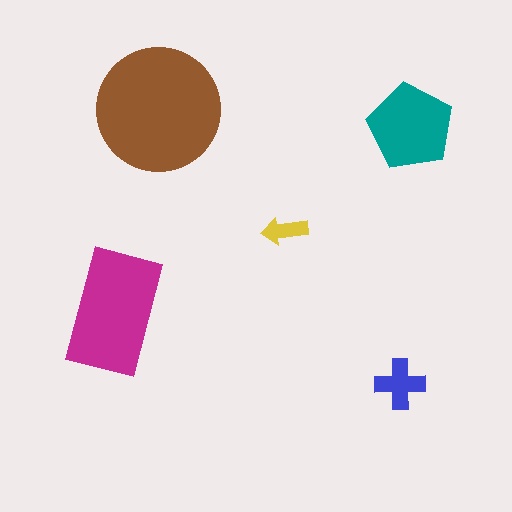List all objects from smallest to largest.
The yellow arrow, the blue cross, the teal pentagon, the magenta rectangle, the brown circle.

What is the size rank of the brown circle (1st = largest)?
1st.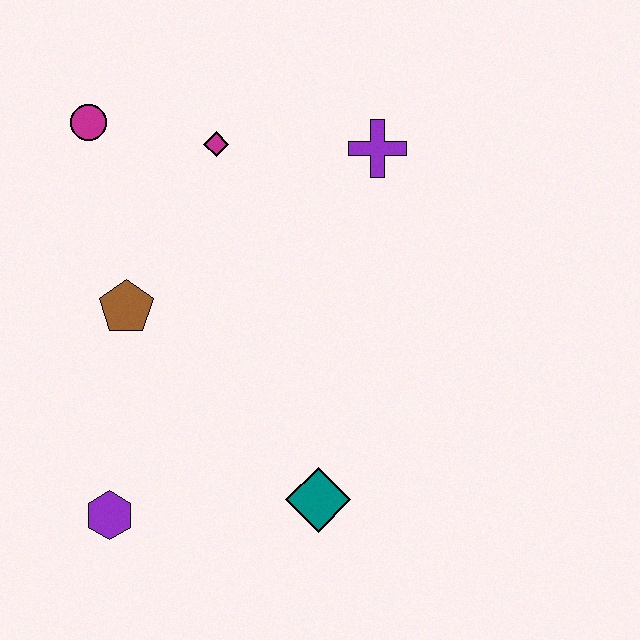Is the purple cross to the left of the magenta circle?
No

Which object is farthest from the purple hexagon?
The purple cross is farthest from the purple hexagon.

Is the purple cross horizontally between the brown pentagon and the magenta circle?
No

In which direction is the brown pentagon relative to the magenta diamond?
The brown pentagon is below the magenta diamond.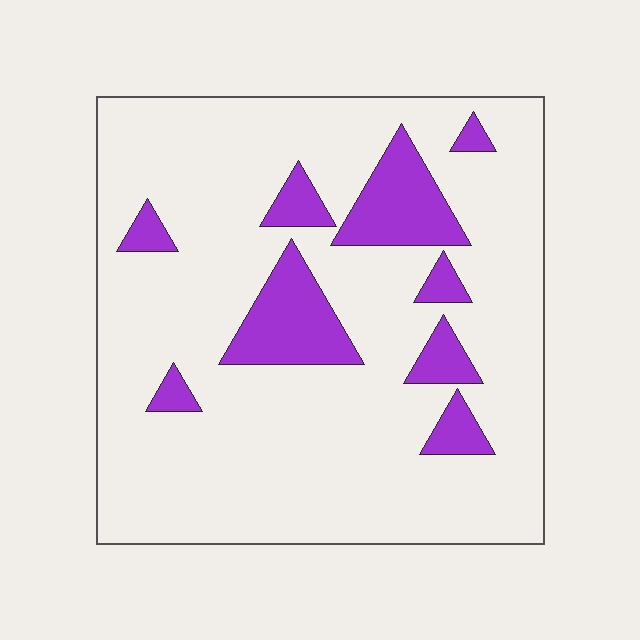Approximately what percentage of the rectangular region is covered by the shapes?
Approximately 15%.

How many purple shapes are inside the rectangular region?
9.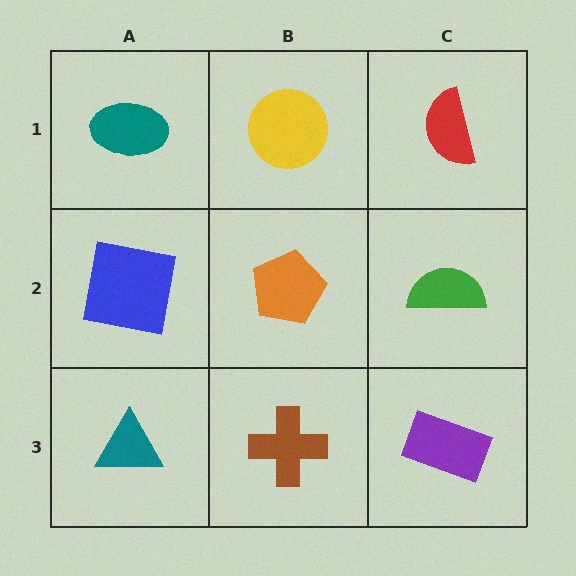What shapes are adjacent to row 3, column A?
A blue square (row 2, column A), a brown cross (row 3, column B).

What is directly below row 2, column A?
A teal triangle.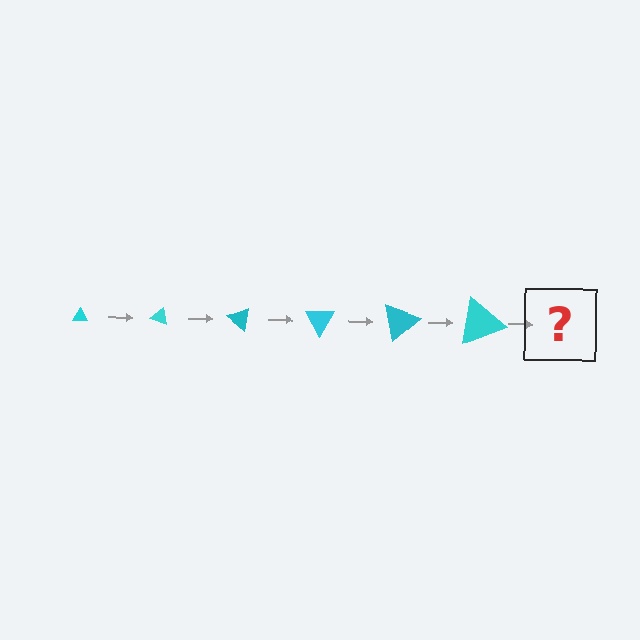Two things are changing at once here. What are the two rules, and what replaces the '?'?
The two rules are that the triangle grows larger each step and it rotates 20 degrees each step. The '?' should be a triangle, larger than the previous one and rotated 120 degrees from the start.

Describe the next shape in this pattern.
It should be a triangle, larger than the previous one and rotated 120 degrees from the start.